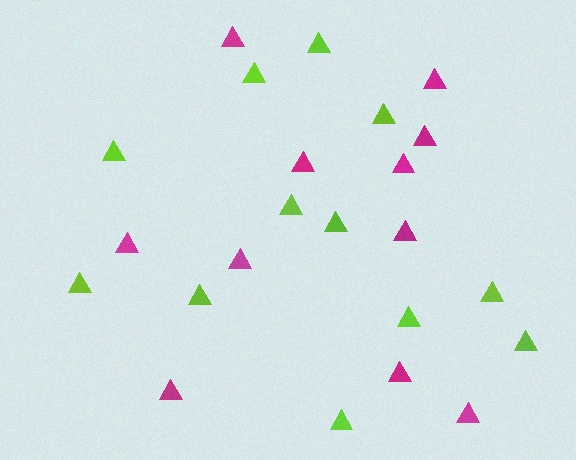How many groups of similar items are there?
There are 2 groups: one group of magenta triangles (11) and one group of lime triangles (12).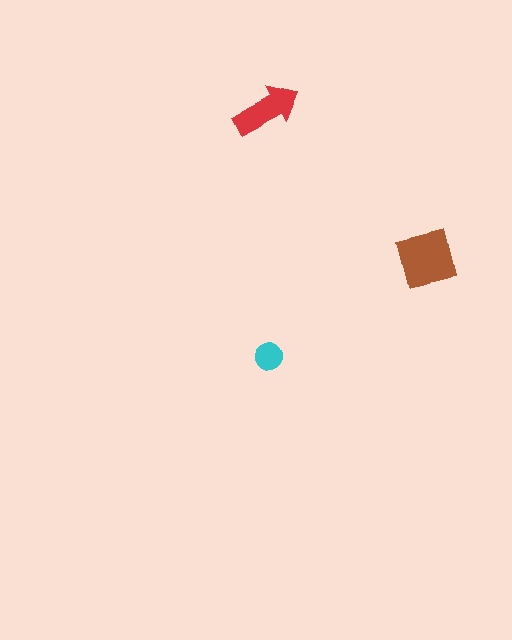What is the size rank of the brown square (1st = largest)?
1st.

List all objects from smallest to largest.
The cyan circle, the red arrow, the brown square.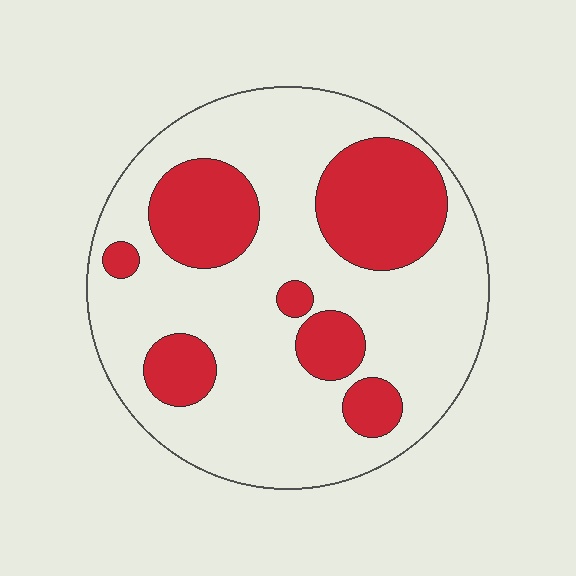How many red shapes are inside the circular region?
7.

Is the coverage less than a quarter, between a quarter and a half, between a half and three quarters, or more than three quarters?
Between a quarter and a half.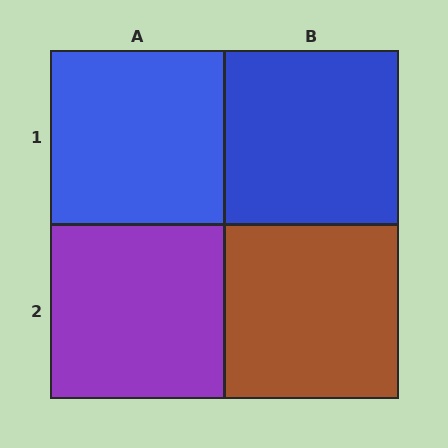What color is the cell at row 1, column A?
Blue.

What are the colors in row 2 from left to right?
Purple, brown.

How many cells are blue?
2 cells are blue.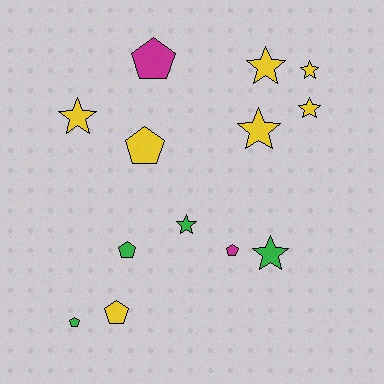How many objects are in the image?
There are 13 objects.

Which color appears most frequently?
Yellow, with 7 objects.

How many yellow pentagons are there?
There are 2 yellow pentagons.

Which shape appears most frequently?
Star, with 7 objects.